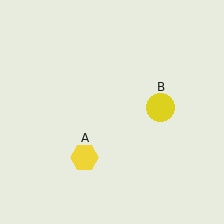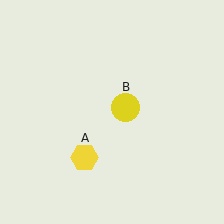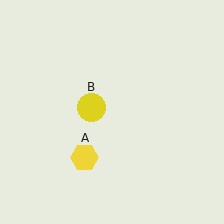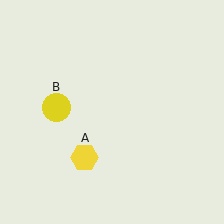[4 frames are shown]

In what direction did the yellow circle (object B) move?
The yellow circle (object B) moved left.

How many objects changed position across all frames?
1 object changed position: yellow circle (object B).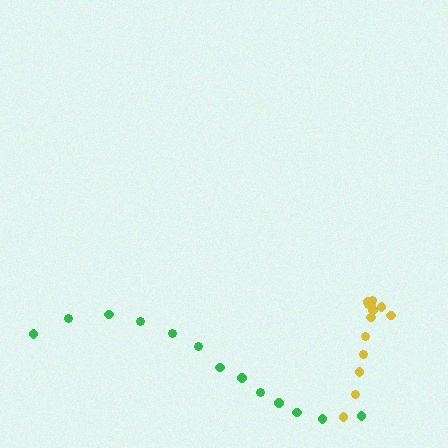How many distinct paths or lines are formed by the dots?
There are 2 distinct paths.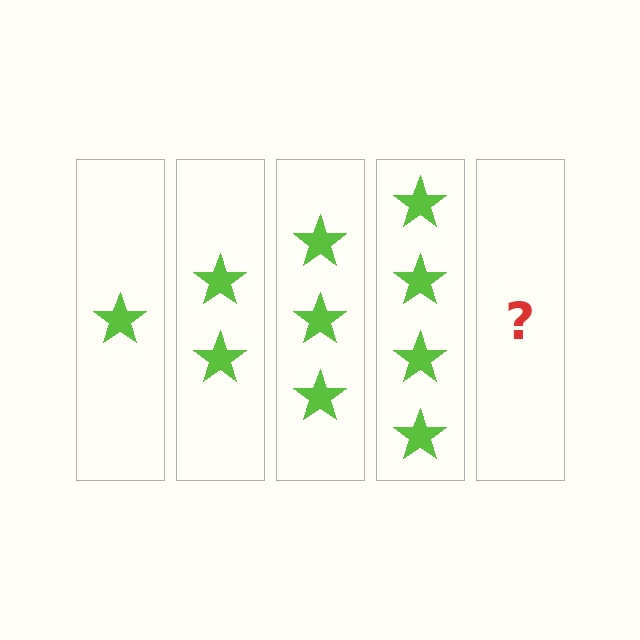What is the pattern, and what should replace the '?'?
The pattern is that each step adds one more star. The '?' should be 5 stars.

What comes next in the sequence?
The next element should be 5 stars.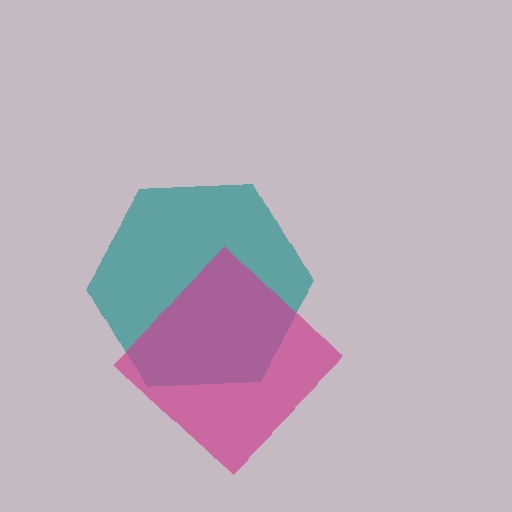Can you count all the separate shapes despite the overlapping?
Yes, there are 2 separate shapes.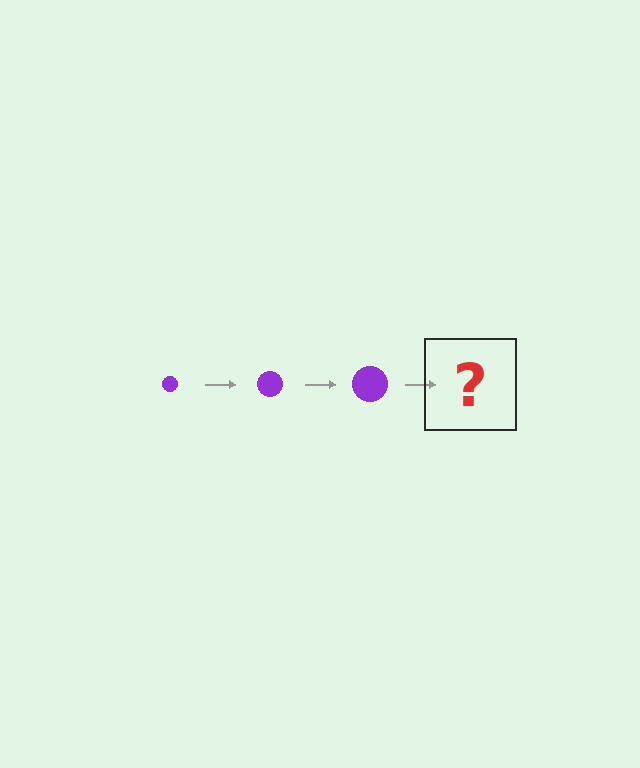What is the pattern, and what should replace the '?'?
The pattern is that the circle gets progressively larger each step. The '?' should be a purple circle, larger than the previous one.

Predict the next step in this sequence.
The next step is a purple circle, larger than the previous one.